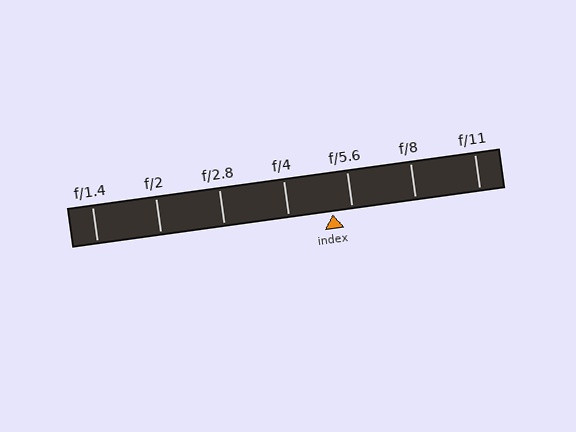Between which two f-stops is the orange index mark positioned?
The index mark is between f/4 and f/5.6.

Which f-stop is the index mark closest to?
The index mark is closest to f/5.6.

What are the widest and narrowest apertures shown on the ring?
The widest aperture shown is f/1.4 and the narrowest is f/11.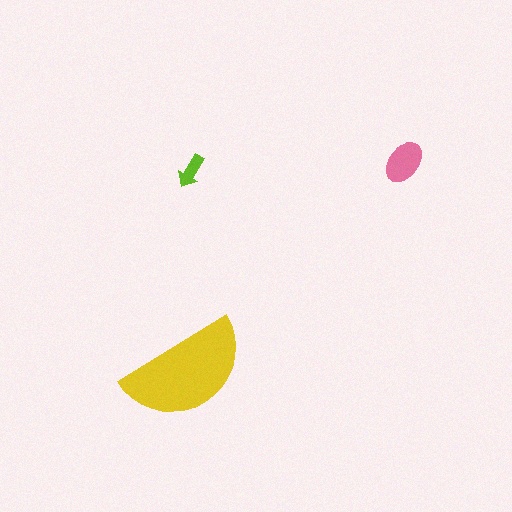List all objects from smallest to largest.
The lime arrow, the pink ellipse, the yellow semicircle.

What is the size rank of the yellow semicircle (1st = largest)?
1st.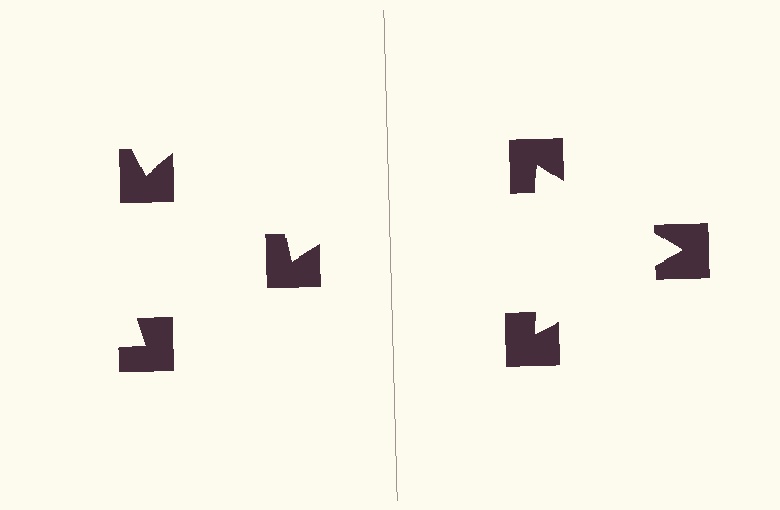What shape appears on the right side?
An illusory triangle.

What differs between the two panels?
The notched squares are positioned identically on both sides; only the wedge orientations differ. On the right they align to a triangle; on the left they are misaligned.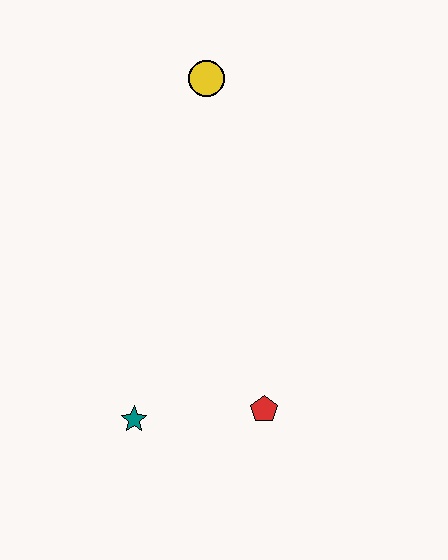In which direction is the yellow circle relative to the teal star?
The yellow circle is above the teal star.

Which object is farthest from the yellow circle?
The teal star is farthest from the yellow circle.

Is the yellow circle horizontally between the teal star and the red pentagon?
Yes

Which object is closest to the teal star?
The red pentagon is closest to the teal star.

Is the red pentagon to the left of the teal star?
No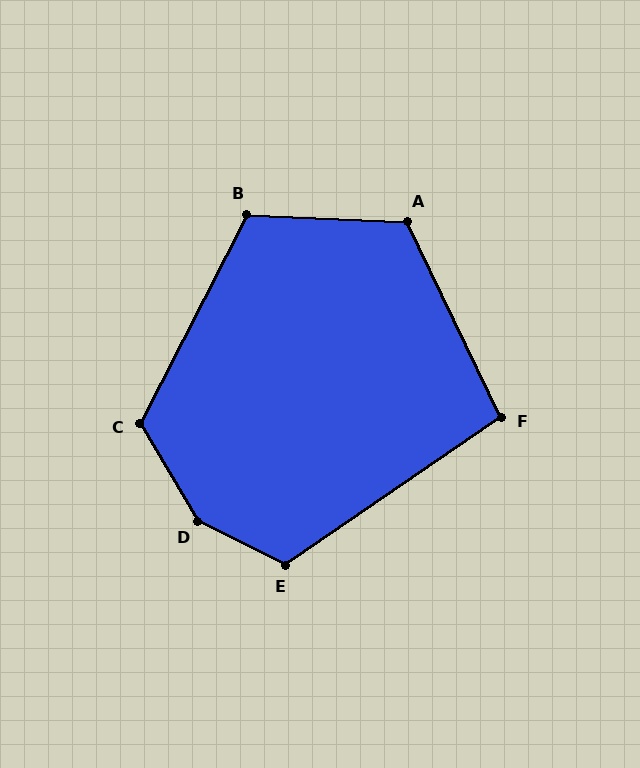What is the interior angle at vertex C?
Approximately 123 degrees (obtuse).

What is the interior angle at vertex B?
Approximately 115 degrees (obtuse).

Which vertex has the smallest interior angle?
F, at approximately 99 degrees.